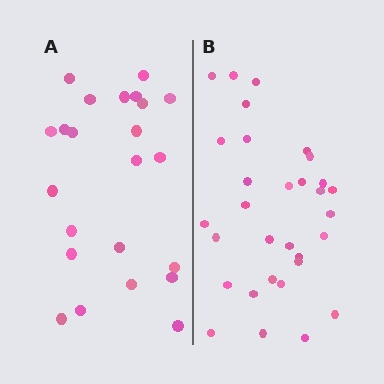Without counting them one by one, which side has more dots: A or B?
Region B (the right region) has more dots.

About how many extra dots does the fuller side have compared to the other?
Region B has roughly 8 or so more dots than region A.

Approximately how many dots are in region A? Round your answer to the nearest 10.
About 20 dots. (The exact count is 23, which rounds to 20.)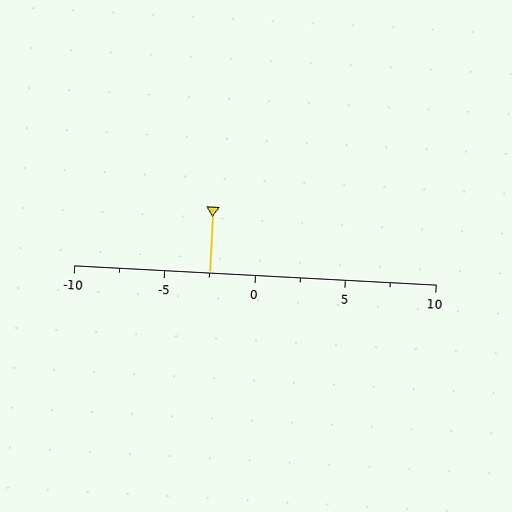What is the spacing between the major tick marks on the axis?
The major ticks are spaced 5 apart.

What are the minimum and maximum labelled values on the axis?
The axis runs from -10 to 10.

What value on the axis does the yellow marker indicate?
The marker indicates approximately -2.5.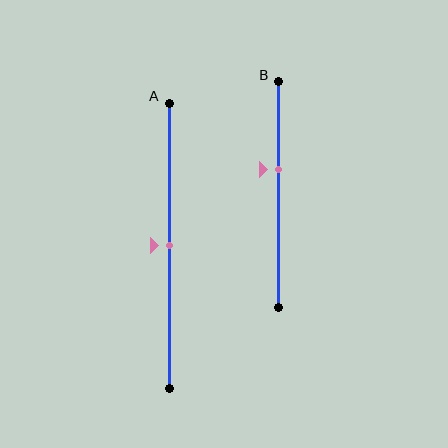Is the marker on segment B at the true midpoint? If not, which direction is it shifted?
No, the marker on segment B is shifted upward by about 11% of the segment length.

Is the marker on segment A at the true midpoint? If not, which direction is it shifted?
Yes, the marker on segment A is at the true midpoint.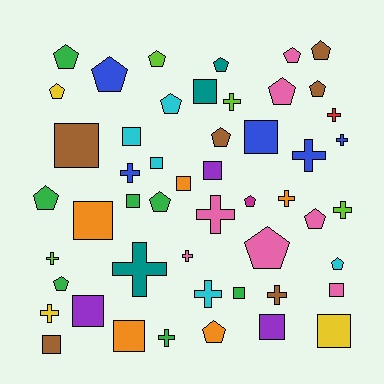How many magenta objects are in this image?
There is 1 magenta object.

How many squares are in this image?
There are 16 squares.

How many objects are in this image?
There are 50 objects.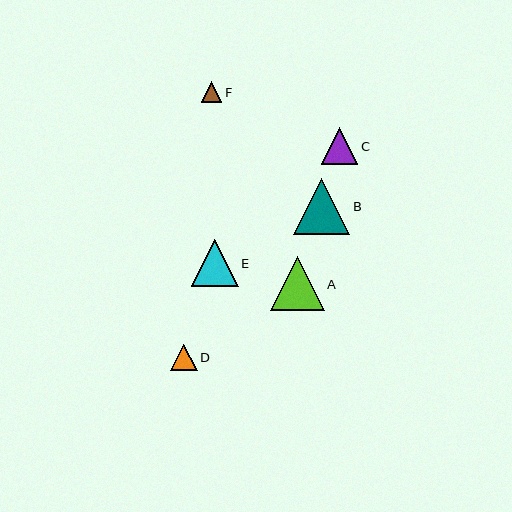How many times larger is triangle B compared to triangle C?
Triangle B is approximately 1.5 times the size of triangle C.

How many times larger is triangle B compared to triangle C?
Triangle B is approximately 1.5 times the size of triangle C.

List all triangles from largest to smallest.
From largest to smallest: B, A, E, C, D, F.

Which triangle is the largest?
Triangle B is the largest with a size of approximately 56 pixels.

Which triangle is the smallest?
Triangle F is the smallest with a size of approximately 21 pixels.